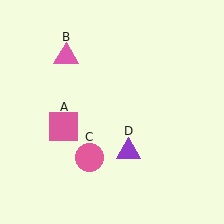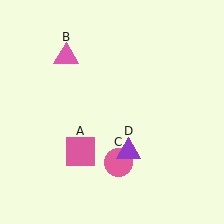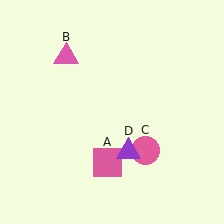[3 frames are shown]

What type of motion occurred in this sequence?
The pink square (object A), pink circle (object C) rotated counterclockwise around the center of the scene.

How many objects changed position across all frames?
2 objects changed position: pink square (object A), pink circle (object C).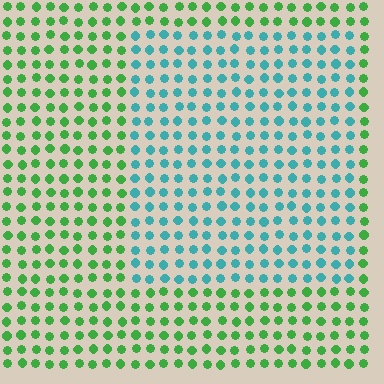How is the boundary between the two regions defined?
The boundary is defined purely by a slight shift in hue (about 57 degrees). Spacing, size, and orientation are identical on both sides.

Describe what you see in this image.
The image is filled with small green elements in a uniform arrangement. A rectangle-shaped region is visible where the elements are tinted to a slightly different hue, forming a subtle color boundary.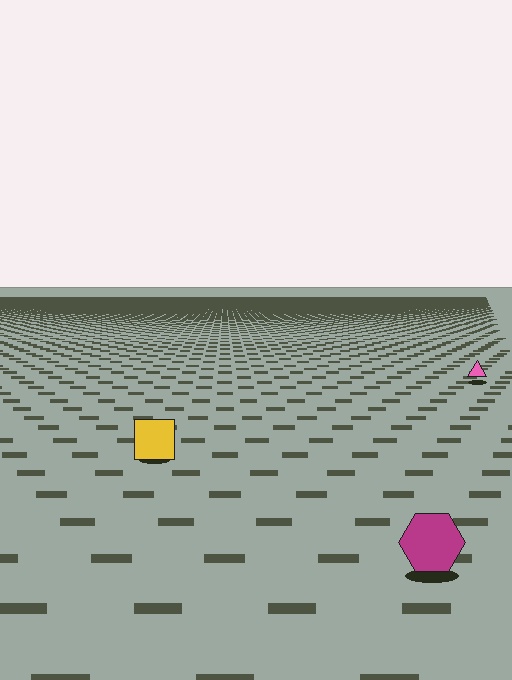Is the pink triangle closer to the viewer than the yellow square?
No. The yellow square is closer — you can tell from the texture gradient: the ground texture is coarser near it.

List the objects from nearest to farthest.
From nearest to farthest: the magenta hexagon, the yellow square, the pink triangle.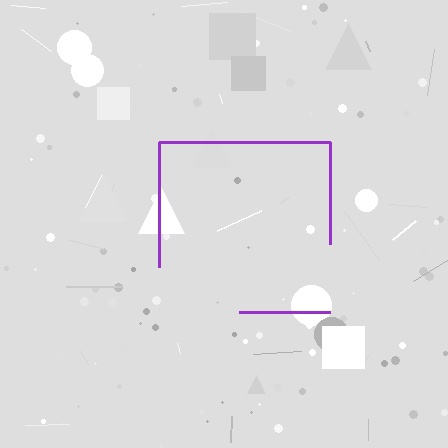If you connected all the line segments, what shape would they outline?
They would outline a square.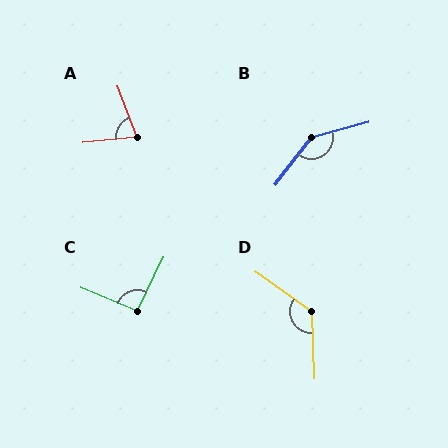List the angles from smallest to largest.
A (75°), C (93°), D (127°), B (142°).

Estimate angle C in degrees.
Approximately 93 degrees.